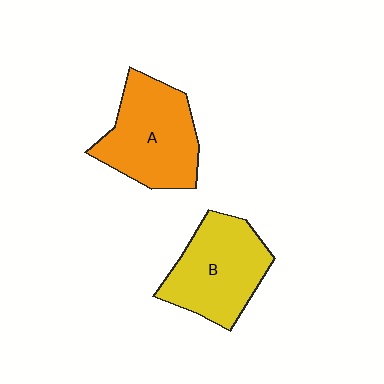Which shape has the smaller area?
Shape B (yellow).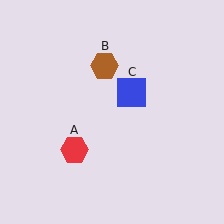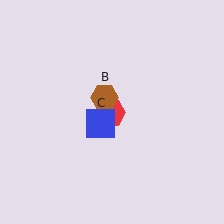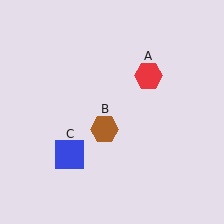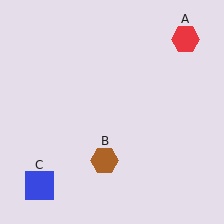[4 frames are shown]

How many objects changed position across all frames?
3 objects changed position: red hexagon (object A), brown hexagon (object B), blue square (object C).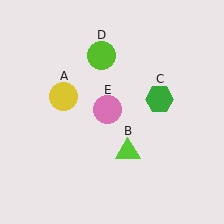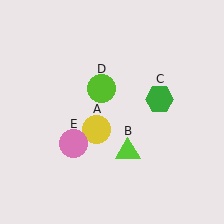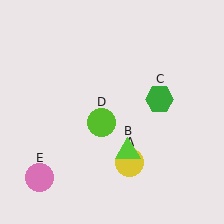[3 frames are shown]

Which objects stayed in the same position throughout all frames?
Lime triangle (object B) and green hexagon (object C) remained stationary.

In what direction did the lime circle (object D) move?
The lime circle (object D) moved down.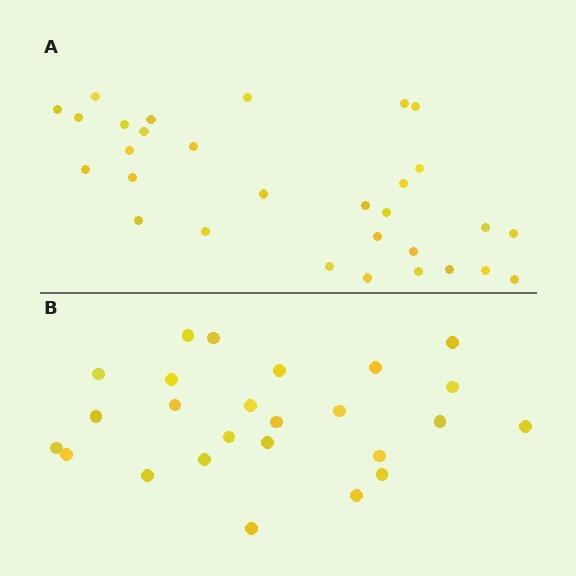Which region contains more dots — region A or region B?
Region A (the top region) has more dots.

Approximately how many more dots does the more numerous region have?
Region A has about 5 more dots than region B.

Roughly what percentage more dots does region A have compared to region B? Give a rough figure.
About 20% more.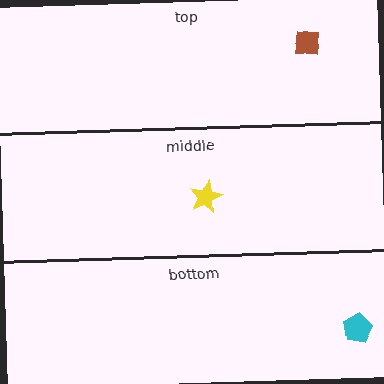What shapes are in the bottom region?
The cyan pentagon.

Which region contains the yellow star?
The middle region.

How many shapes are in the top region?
1.